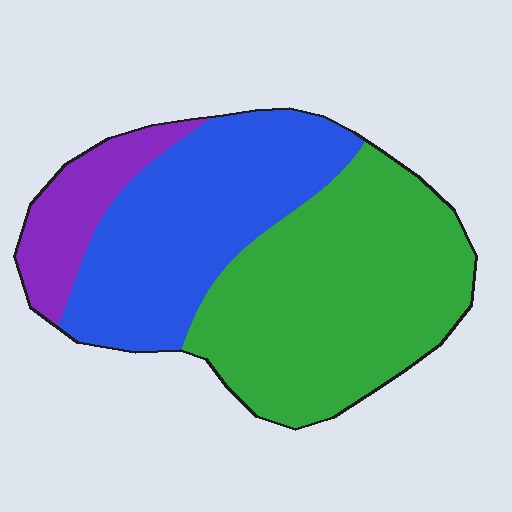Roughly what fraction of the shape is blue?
Blue covers roughly 35% of the shape.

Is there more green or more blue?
Green.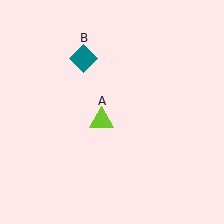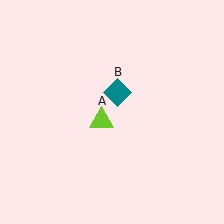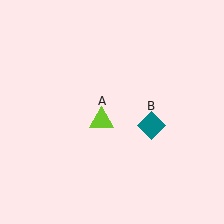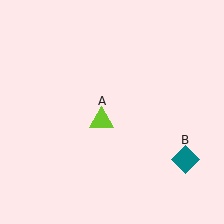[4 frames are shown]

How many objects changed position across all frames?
1 object changed position: teal diamond (object B).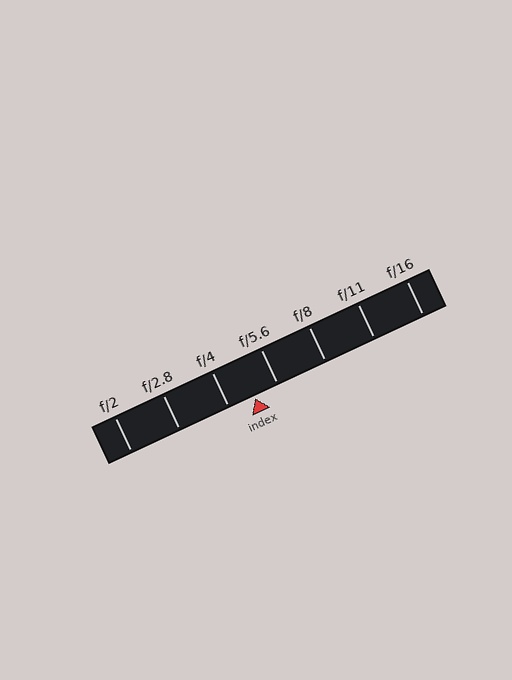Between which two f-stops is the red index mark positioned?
The index mark is between f/4 and f/5.6.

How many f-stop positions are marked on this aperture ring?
There are 7 f-stop positions marked.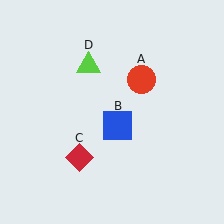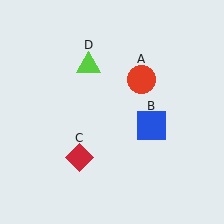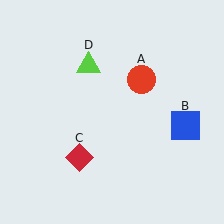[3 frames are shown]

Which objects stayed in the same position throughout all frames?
Red circle (object A) and red diamond (object C) and lime triangle (object D) remained stationary.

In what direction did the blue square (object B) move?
The blue square (object B) moved right.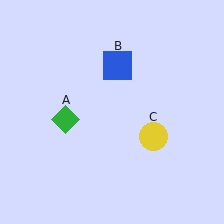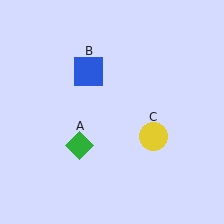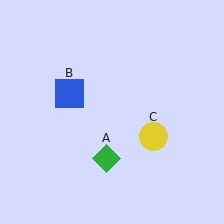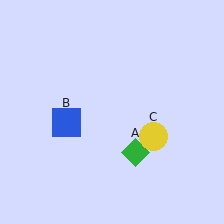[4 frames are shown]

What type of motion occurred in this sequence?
The green diamond (object A), blue square (object B) rotated counterclockwise around the center of the scene.